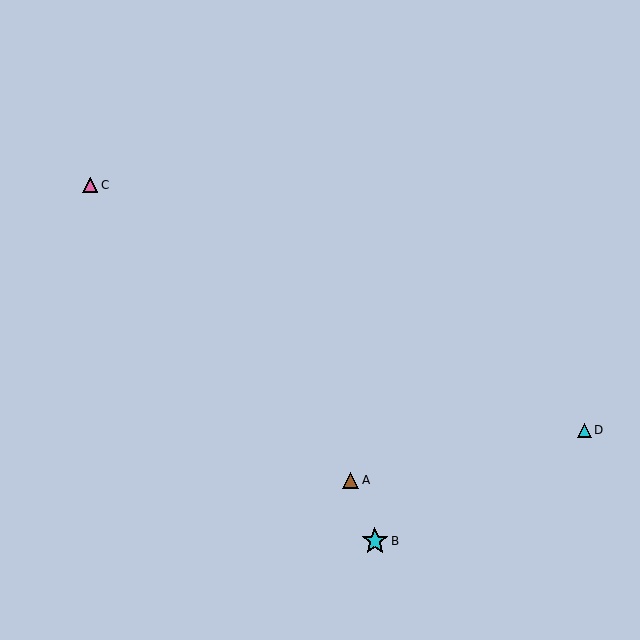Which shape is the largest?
The cyan star (labeled B) is the largest.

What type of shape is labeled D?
Shape D is a cyan triangle.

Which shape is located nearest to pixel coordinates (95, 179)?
The pink triangle (labeled C) at (90, 185) is nearest to that location.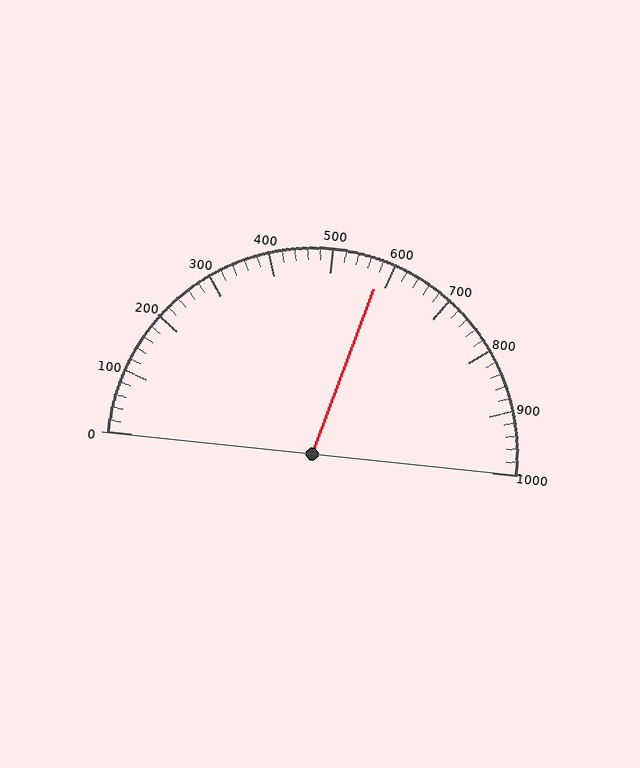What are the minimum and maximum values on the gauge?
The gauge ranges from 0 to 1000.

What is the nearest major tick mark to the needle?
The nearest major tick mark is 600.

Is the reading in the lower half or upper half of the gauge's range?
The reading is in the upper half of the range (0 to 1000).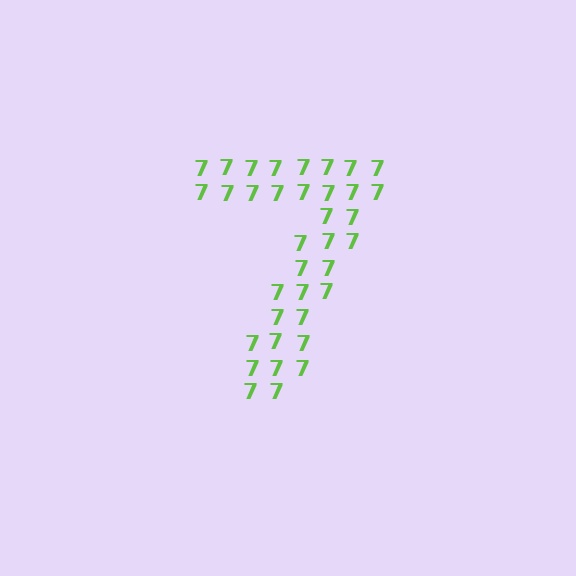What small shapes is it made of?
It is made of small digit 7's.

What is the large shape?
The large shape is the digit 7.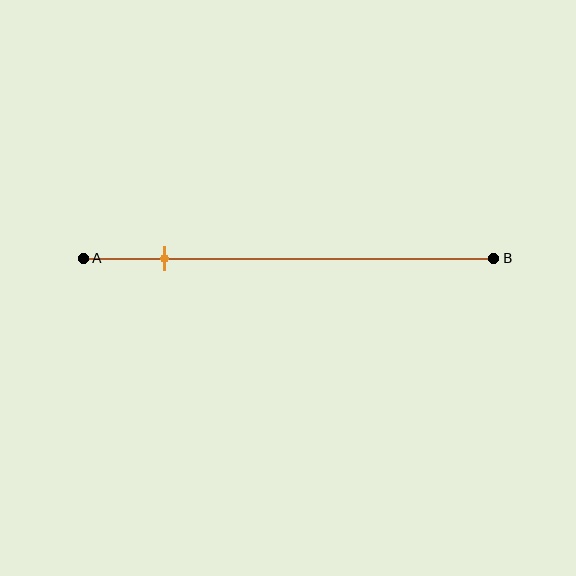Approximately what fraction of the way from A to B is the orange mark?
The orange mark is approximately 20% of the way from A to B.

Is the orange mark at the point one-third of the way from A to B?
No, the mark is at about 20% from A, not at the 33% one-third point.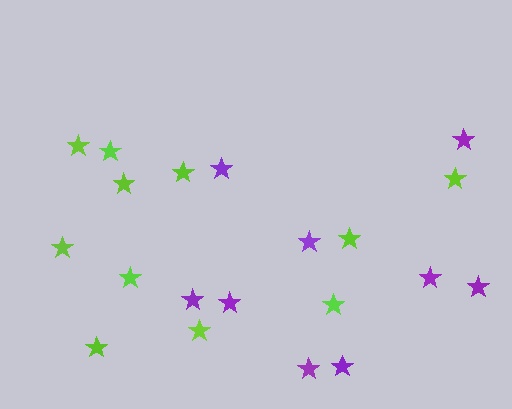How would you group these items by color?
There are 2 groups: one group of purple stars (9) and one group of lime stars (11).